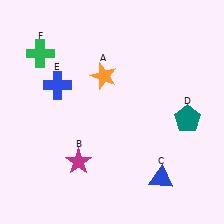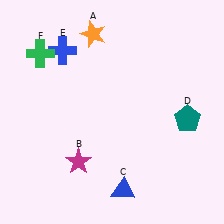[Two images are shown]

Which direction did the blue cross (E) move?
The blue cross (E) moved up.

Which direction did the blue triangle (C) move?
The blue triangle (C) moved left.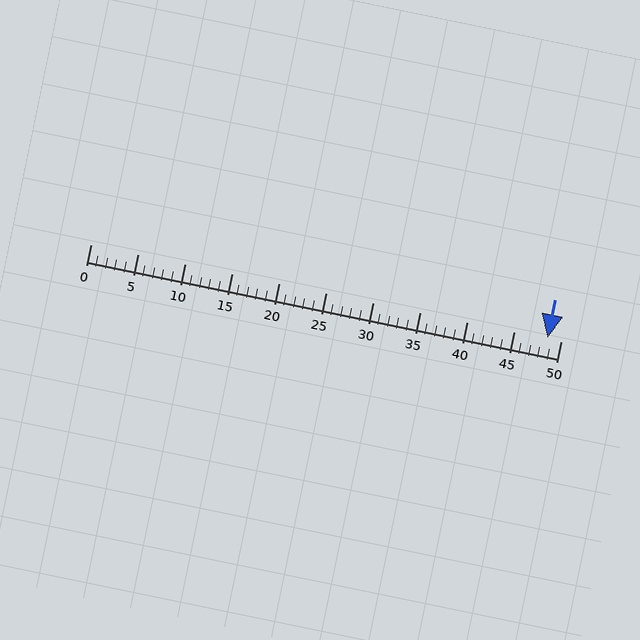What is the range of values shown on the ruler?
The ruler shows values from 0 to 50.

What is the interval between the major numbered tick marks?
The major tick marks are spaced 5 units apart.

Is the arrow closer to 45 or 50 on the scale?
The arrow is closer to 50.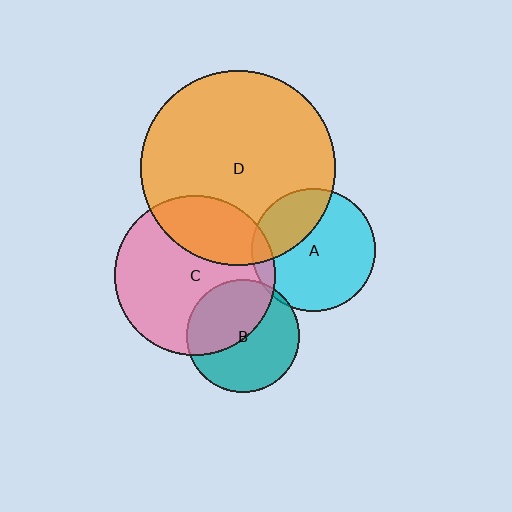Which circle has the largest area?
Circle D (orange).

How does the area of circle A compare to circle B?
Approximately 1.2 times.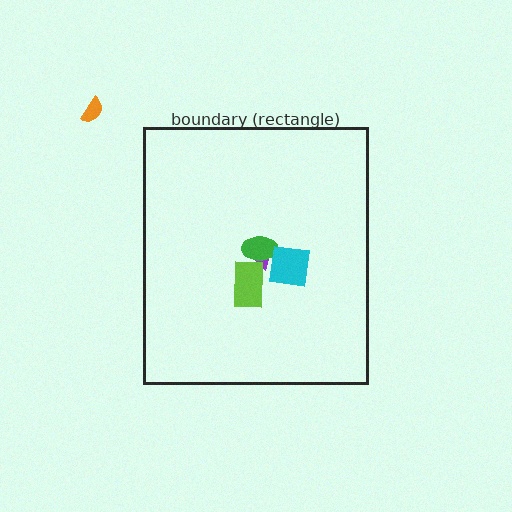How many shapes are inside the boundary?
4 inside, 1 outside.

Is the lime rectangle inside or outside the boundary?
Inside.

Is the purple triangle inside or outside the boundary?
Inside.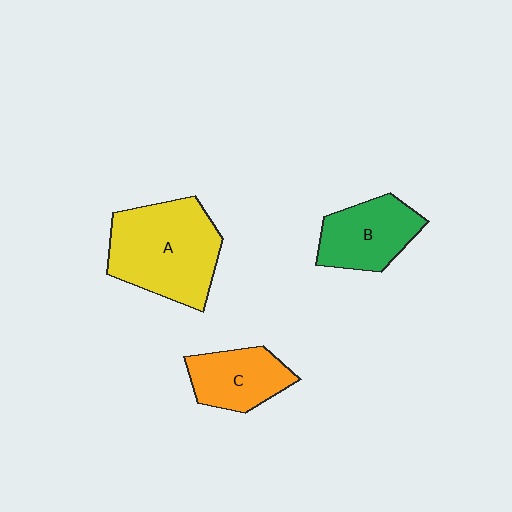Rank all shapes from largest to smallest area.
From largest to smallest: A (yellow), B (green), C (orange).